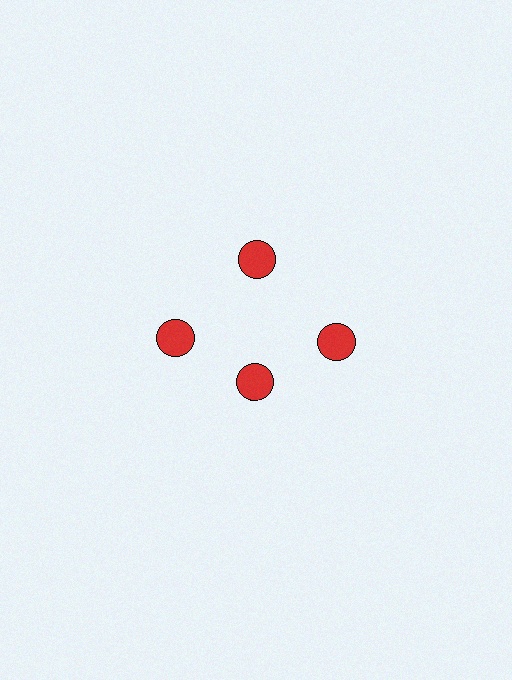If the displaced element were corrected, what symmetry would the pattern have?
It would have 4-fold rotational symmetry — the pattern would map onto itself every 90 degrees.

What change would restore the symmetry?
The symmetry would be restored by moving it outward, back onto the ring so that all 4 circles sit at equal angles and equal distance from the center.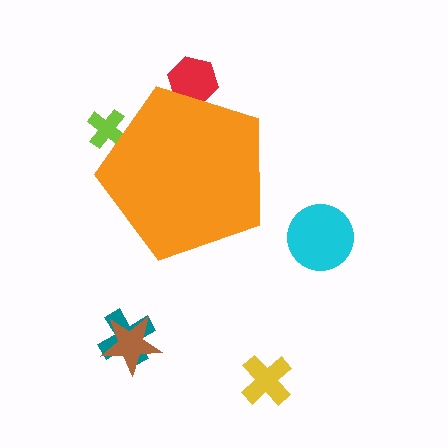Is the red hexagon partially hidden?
Yes, the red hexagon is partially hidden behind the orange pentagon.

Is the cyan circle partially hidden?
No, the cyan circle is fully visible.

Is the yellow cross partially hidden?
No, the yellow cross is fully visible.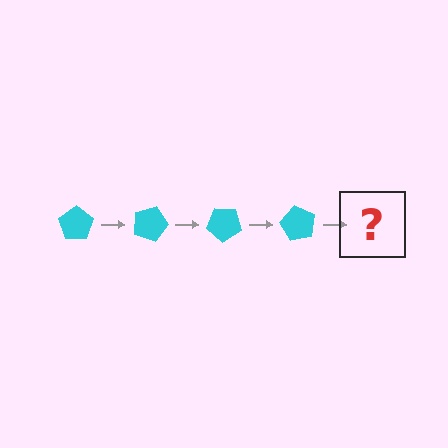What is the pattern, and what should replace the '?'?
The pattern is that the pentagon rotates 20 degrees each step. The '?' should be a cyan pentagon rotated 80 degrees.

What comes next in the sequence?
The next element should be a cyan pentagon rotated 80 degrees.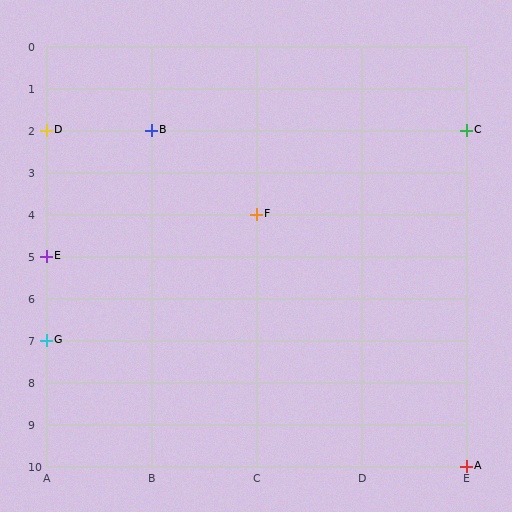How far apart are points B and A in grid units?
Points B and A are 3 columns and 8 rows apart (about 8.5 grid units diagonally).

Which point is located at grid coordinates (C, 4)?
Point F is at (C, 4).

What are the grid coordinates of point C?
Point C is at grid coordinates (E, 2).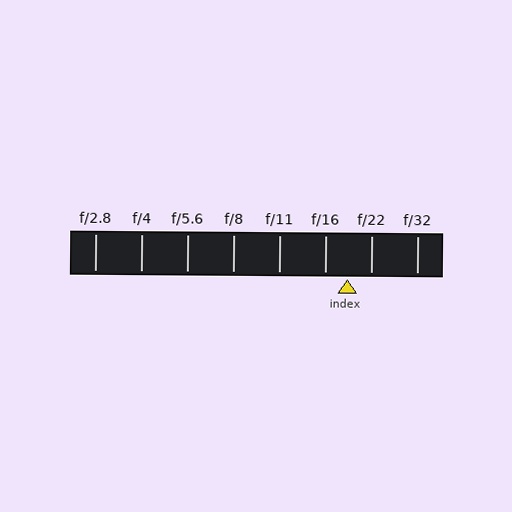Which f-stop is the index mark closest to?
The index mark is closest to f/16.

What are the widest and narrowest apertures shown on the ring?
The widest aperture shown is f/2.8 and the narrowest is f/32.